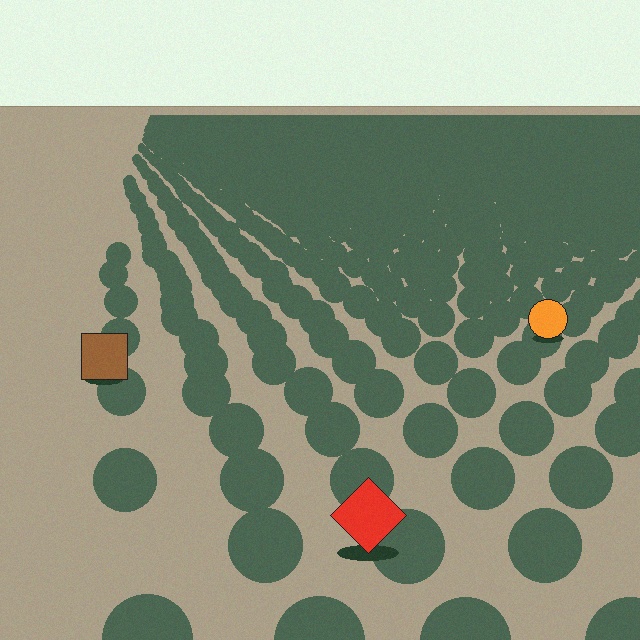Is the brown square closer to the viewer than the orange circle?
Yes. The brown square is closer — you can tell from the texture gradient: the ground texture is coarser near it.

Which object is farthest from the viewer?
The orange circle is farthest from the viewer. It appears smaller and the ground texture around it is denser.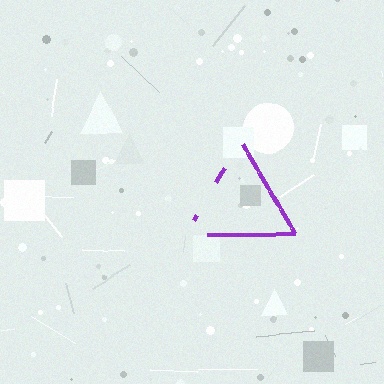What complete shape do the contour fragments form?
The contour fragments form a triangle.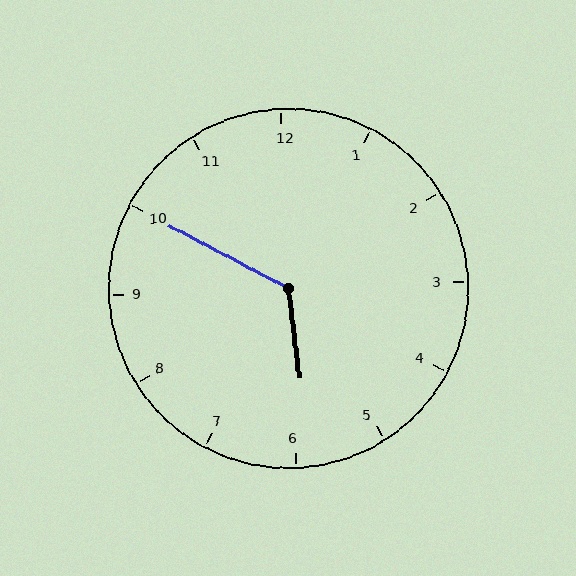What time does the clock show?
5:50.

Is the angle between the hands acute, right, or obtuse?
It is obtuse.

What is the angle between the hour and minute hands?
Approximately 125 degrees.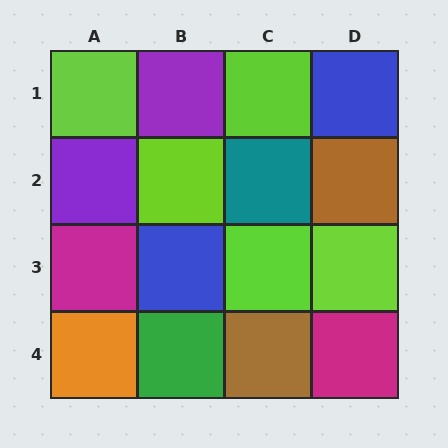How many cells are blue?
2 cells are blue.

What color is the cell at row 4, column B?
Green.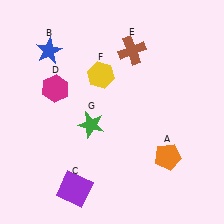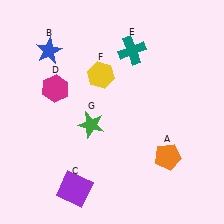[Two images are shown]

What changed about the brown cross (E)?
In Image 1, E is brown. In Image 2, it changed to teal.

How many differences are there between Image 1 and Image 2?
There is 1 difference between the two images.